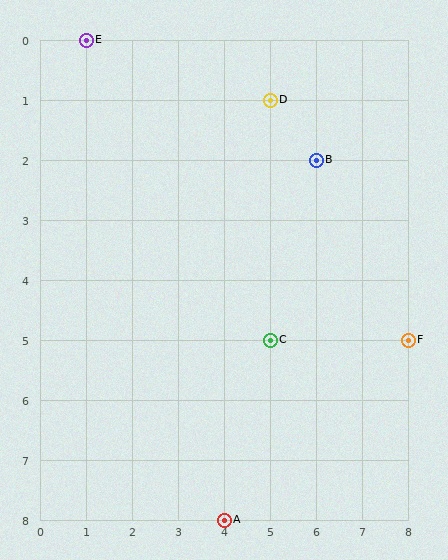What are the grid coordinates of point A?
Point A is at grid coordinates (4, 8).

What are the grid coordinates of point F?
Point F is at grid coordinates (8, 5).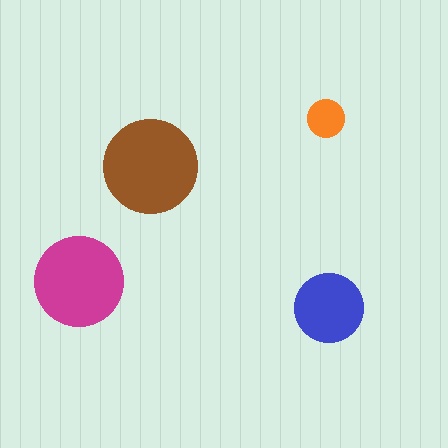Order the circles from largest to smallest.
the brown one, the magenta one, the blue one, the orange one.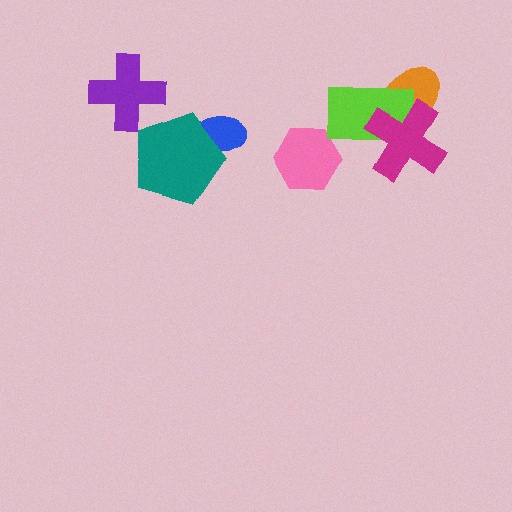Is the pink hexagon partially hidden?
No, no other shape covers it.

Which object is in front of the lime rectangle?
The magenta cross is in front of the lime rectangle.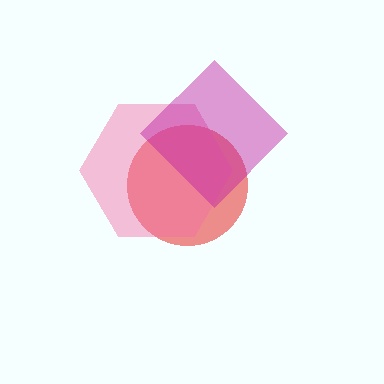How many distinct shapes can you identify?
There are 3 distinct shapes: a red circle, a pink hexagon, a magenta diamond.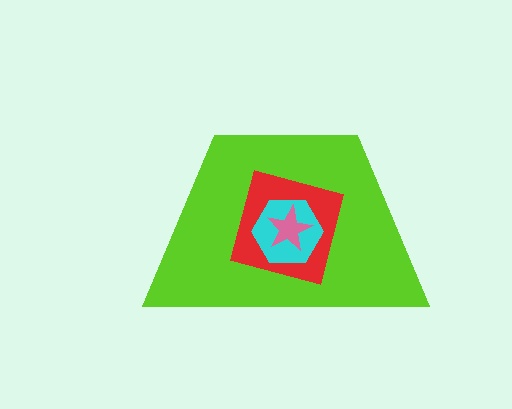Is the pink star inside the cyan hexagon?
Yes.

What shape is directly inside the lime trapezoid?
The red square.